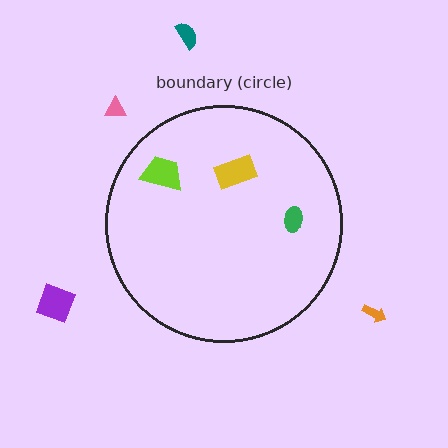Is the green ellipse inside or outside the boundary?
Inside.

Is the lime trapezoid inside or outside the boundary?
Inside.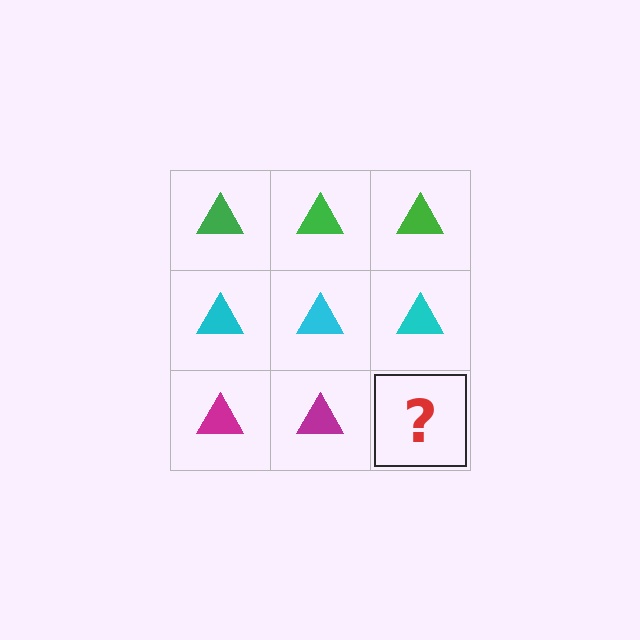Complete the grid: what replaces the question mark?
The question mark should be replaced with a magenta triangle.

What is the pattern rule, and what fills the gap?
The rule is that each row has a consistent color. The gap should be filled with a magenta triangle.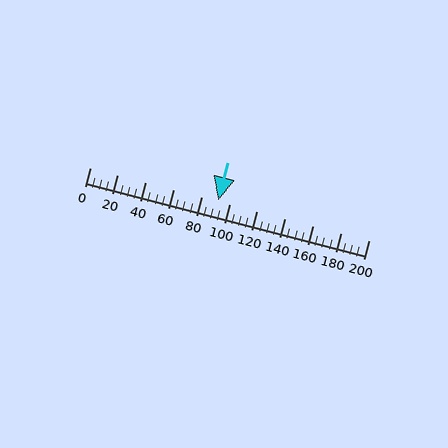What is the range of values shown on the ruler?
The ruler shows values from 0 to 200.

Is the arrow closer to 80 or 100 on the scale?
The arrow is closer to 100.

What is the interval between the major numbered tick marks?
The major tick marks are spaced 20 units apart.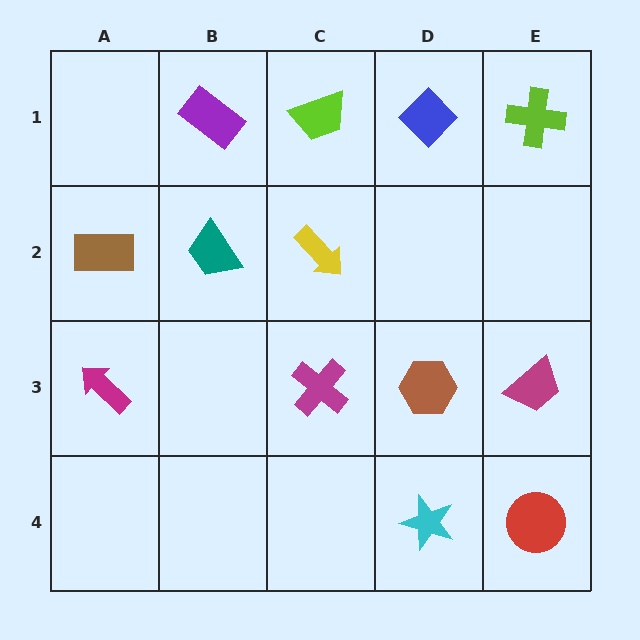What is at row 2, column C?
A yellow arrow.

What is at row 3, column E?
A magenta trapezoid.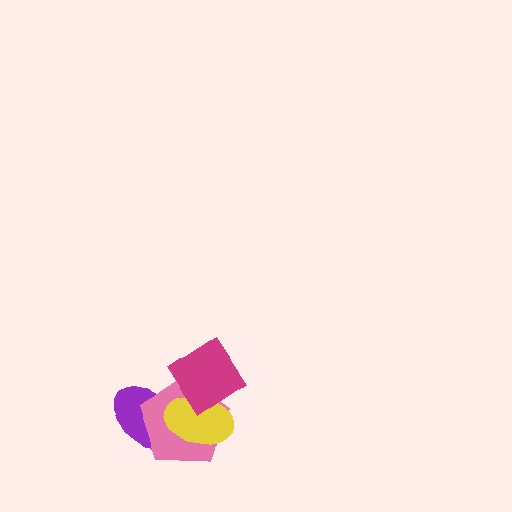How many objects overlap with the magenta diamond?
2 objects overlap with the magenta diamond.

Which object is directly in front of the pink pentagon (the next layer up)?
The yellow ellipse is directly in front of the pink pentagon.